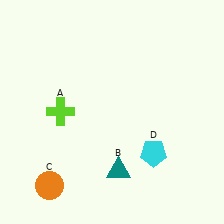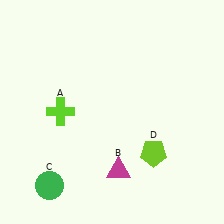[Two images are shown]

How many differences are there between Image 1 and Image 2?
There are 3 differences between the two images.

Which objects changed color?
B changed from teal to magenta. C changed from orange to green. D changed from cyan to lime.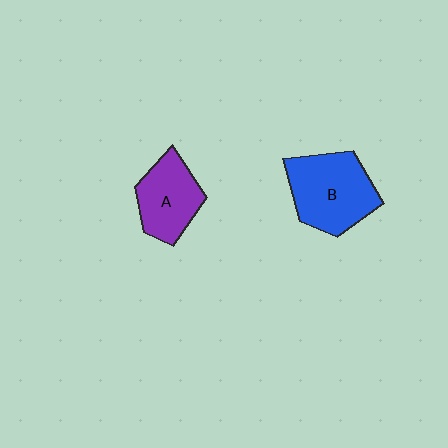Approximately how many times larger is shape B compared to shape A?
Approximately 1.3 times.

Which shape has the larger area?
Shape B (blue).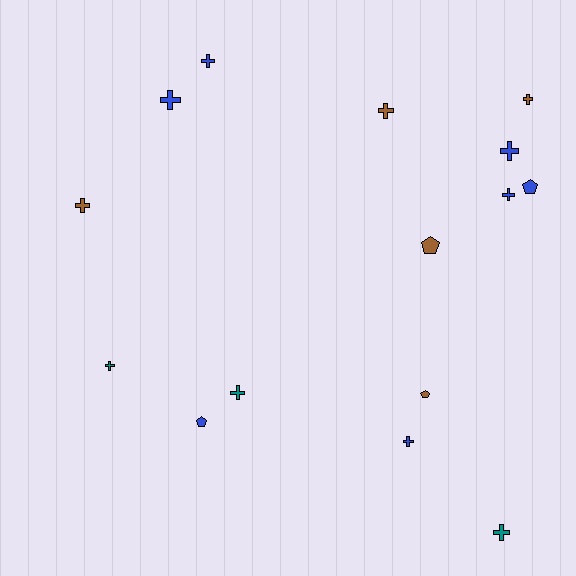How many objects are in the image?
There are 15 objects.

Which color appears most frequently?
Blue, with 7 objects.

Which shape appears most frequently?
Cross, with 11 objects.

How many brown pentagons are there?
There are 2 brown pentagons.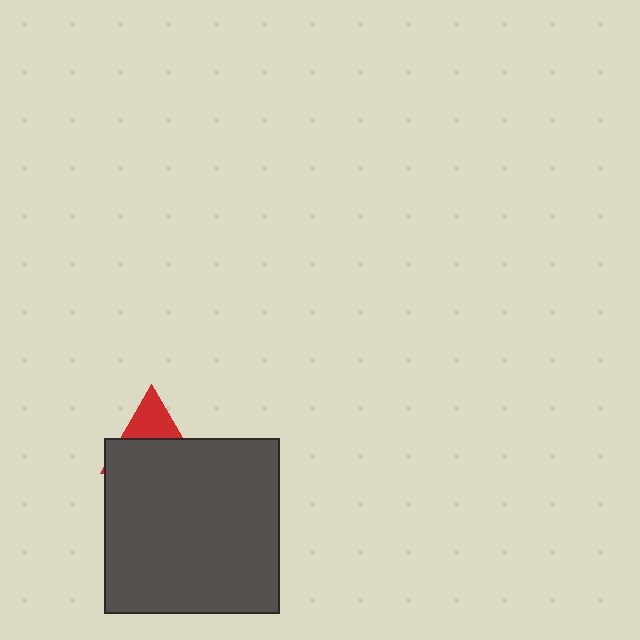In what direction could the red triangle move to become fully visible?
The red triangle could move up. That would shift it out from behind the dark gray square entirely.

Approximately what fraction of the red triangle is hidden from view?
Roughly 64% of the red triangle is hidden behind the dark gray square.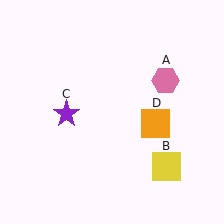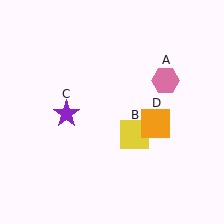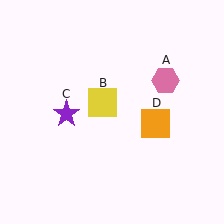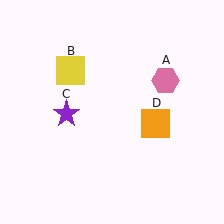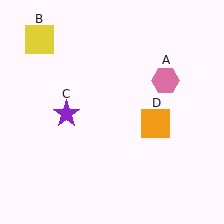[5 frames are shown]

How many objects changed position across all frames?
1 object changed position: yellow square (object B).